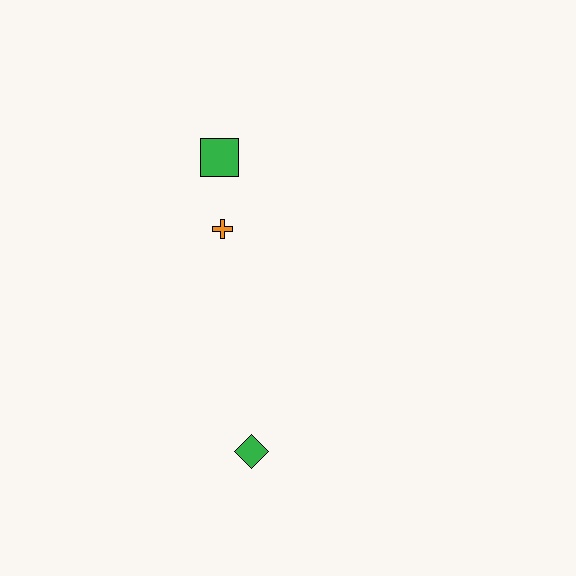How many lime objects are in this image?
There are no lime objects.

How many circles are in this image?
There are no circles.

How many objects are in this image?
There are 3 objects.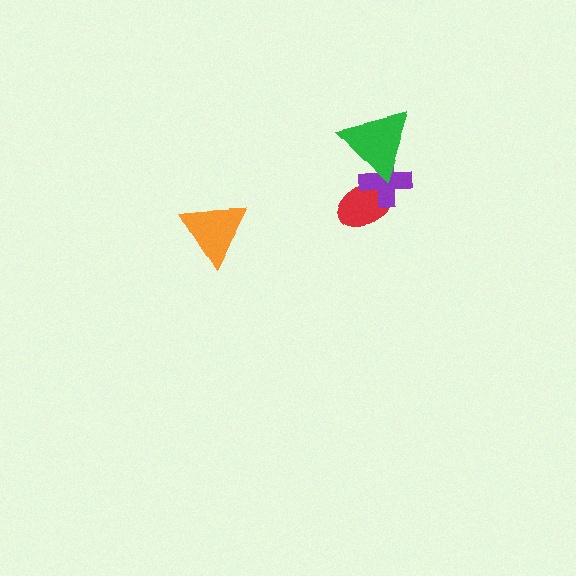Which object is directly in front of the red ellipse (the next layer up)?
The purple cross is directly in front of the red ellipse.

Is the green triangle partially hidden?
No, no other shape covers it.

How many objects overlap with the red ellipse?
2 objects overlap with the red ellipse.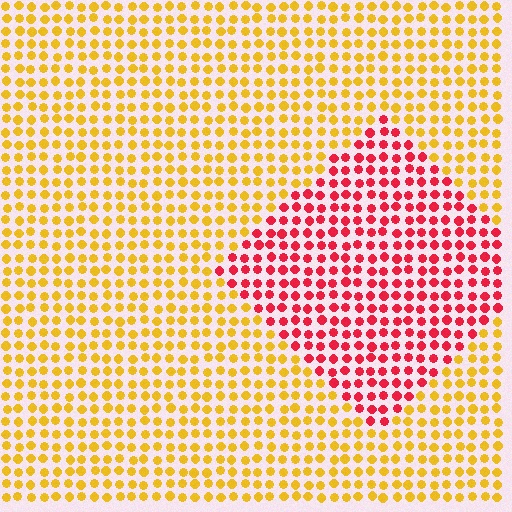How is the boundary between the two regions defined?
The boundary is defined purely by a slight shift in hue (about 57 degrees). Spacing, size, and orientation are identical on both sides.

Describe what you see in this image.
The image is filled with small yellow elements in a uniform arrangement. A diamond-shaped region is visible where the elements are tinted to a slightly different hue, forming a subtle color boundary.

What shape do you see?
I see a diamond.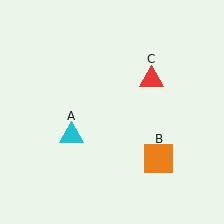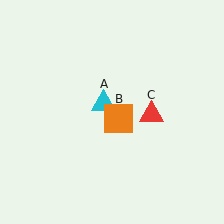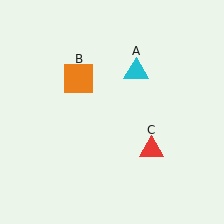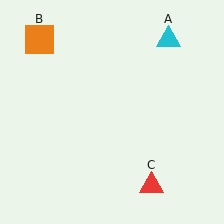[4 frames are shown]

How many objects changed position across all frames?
3 objects changed position: cyan triangle (object A), orange square (object B), red triangle (object C).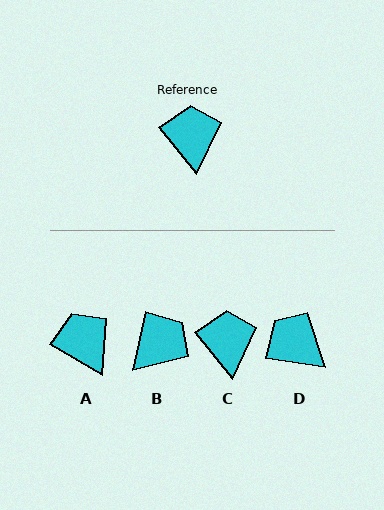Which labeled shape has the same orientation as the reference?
C.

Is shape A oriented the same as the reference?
No, it is off by about 21 degrees.